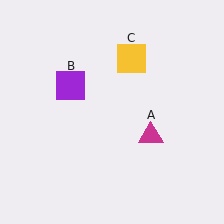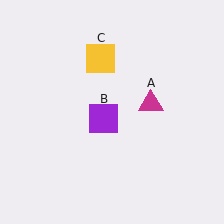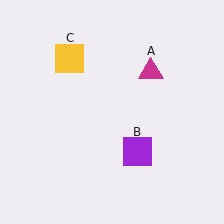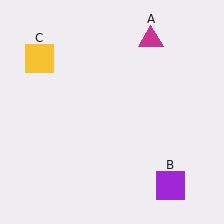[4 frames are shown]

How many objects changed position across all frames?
3 objects changed position: magenta triangle (object A), purple square (object B), yellow square (object C).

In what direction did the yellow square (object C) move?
The yellow square (object C) moved left.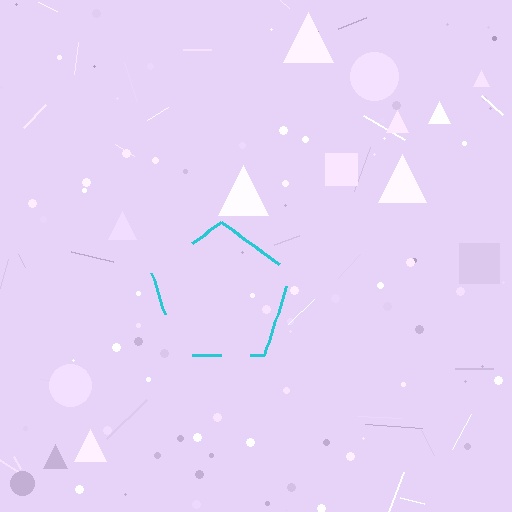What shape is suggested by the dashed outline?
The dashed outline suggests a pentagon.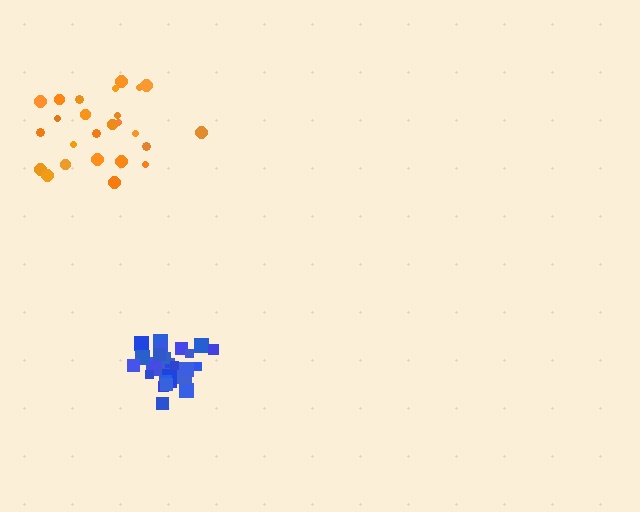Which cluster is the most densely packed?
Blue.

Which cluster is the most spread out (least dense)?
Orange.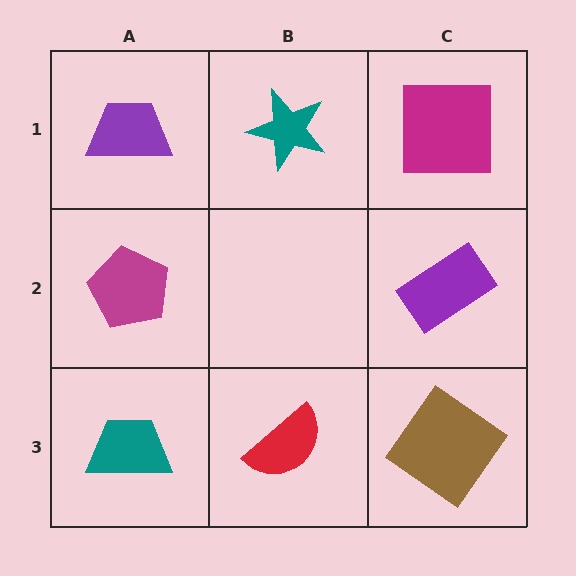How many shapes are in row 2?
2 shapes.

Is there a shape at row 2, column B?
No, that cell is empty.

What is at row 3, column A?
A teal trapezoid.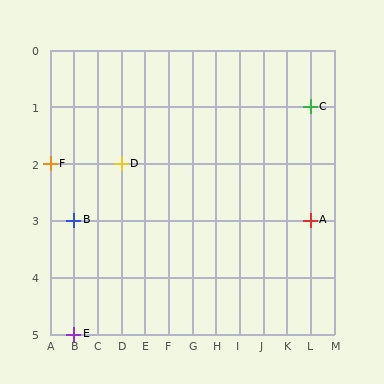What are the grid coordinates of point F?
Point F is at grid coordinates (A, 2).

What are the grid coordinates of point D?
Point D is at grid coordinates (D, 2).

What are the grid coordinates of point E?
Point E is at grid coordinates (B, 5).